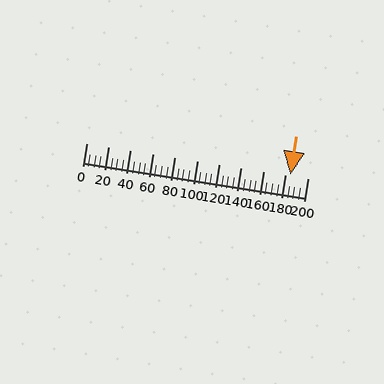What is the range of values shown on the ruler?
The ruler shows values from 0 to 200.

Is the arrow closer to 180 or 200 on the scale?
The arrow is closer to 180.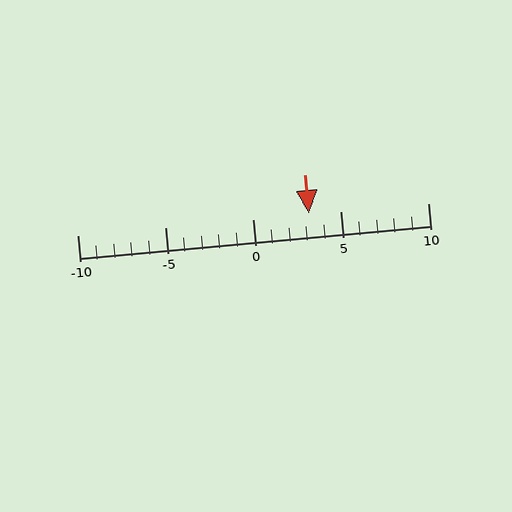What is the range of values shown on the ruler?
The ruler shows values from -10 to 10.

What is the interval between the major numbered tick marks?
The major tick marks are spaced 5 units apart.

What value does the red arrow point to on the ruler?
The red arrow points to approximately 3.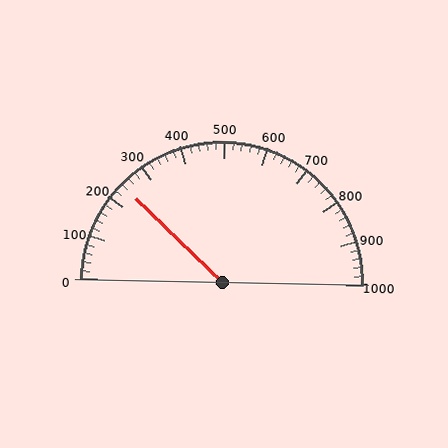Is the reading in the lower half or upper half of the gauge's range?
The reading is in the lower half of the range (0 to 1000).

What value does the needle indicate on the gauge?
The needle indicates approximately 240.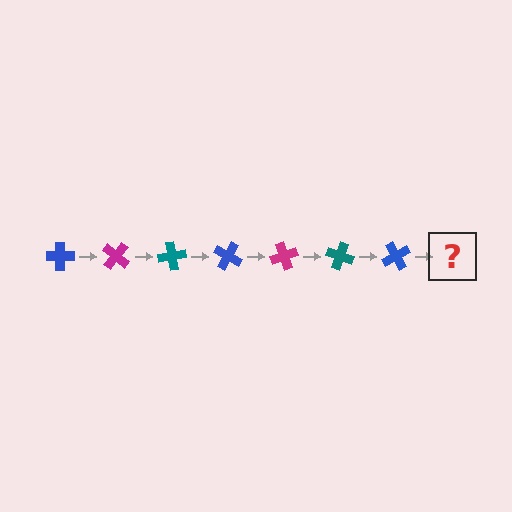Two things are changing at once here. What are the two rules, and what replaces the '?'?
The two rules are that it rotates 40 degrees each step and the color cycles through blue, magenta, and teal. The '?' should be a magenta cross, rotated 280 degrees from the start.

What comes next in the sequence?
The next element should be a magenta cross, rotated 280 degrees from the start.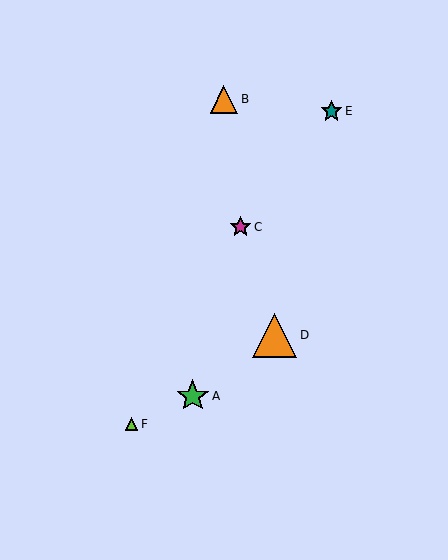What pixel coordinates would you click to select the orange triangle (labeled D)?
Click at (275, 335) to select the orange triangle D.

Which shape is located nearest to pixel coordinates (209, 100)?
The orange triangle (labeled B) at (224, 99) is nearest to that location.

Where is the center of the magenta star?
The center of the magenta star is at (240, 227).